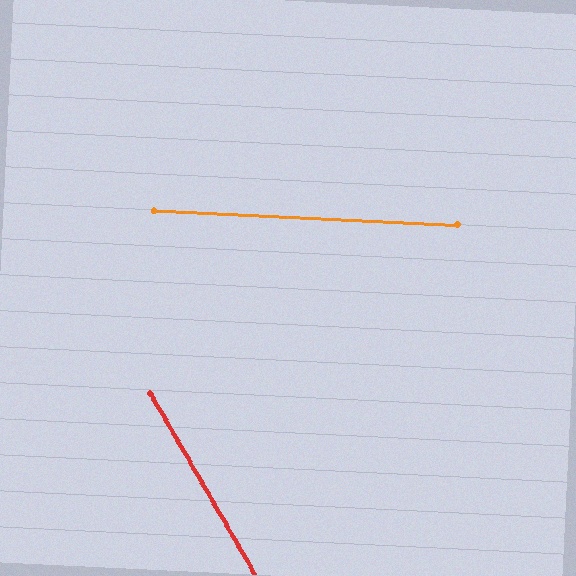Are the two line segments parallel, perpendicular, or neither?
Neither parallel nor perpendicular — they differ by about 57°.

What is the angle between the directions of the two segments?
Approximately 57 degrees.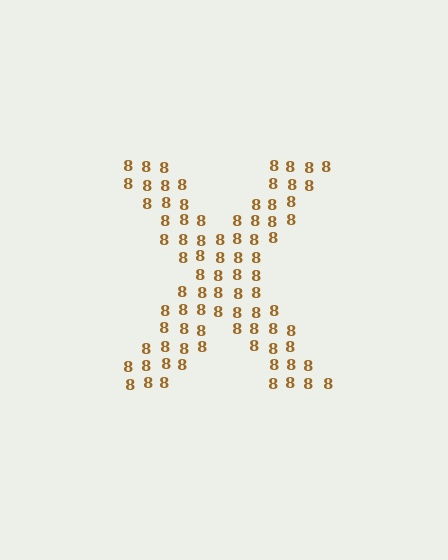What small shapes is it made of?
It is made of small digit 8's.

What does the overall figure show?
The overall figure shows the letter X.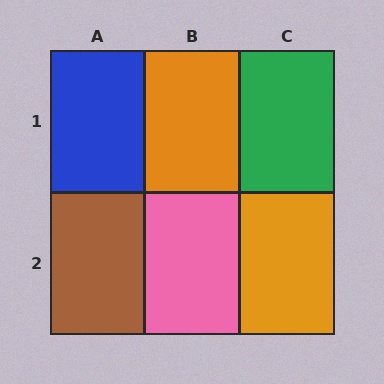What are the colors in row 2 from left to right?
Brown, pink, orange.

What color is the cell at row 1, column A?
Blue.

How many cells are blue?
1 cell is blue.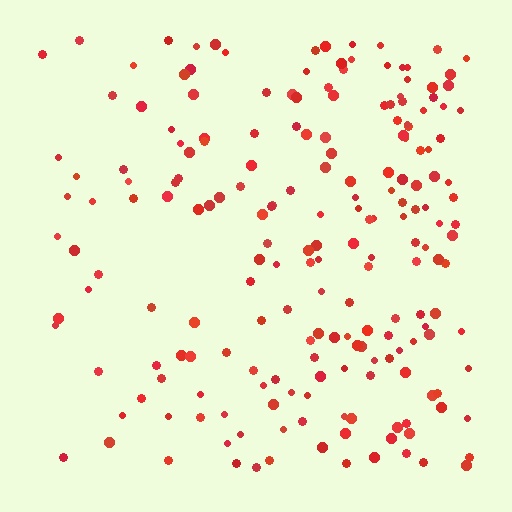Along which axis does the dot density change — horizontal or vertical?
Horizontal.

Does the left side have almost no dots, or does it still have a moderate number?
Still a moderate number, just noticeably fewer than the right.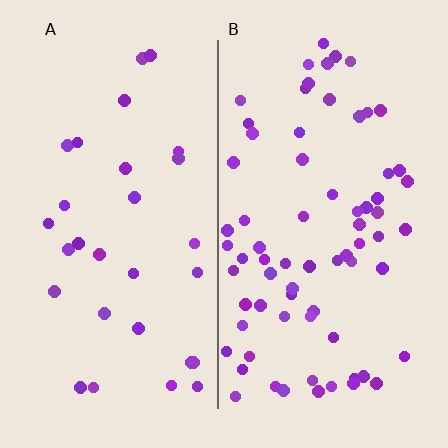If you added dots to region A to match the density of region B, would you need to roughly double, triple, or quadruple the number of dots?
Approximately double.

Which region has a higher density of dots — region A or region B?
B (the right).